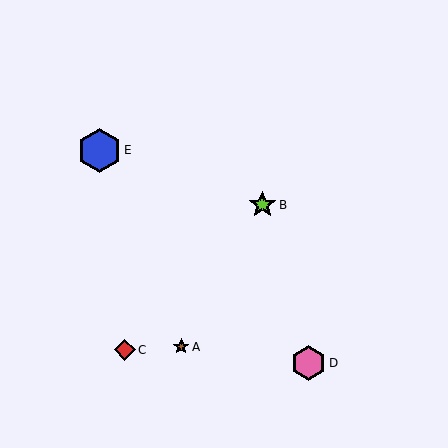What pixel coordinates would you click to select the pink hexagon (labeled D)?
Click at (309, 363) to select the pink hexagon D.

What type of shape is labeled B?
Shape B is a lime star.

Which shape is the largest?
The blue hexagon (labeled E) is the largest.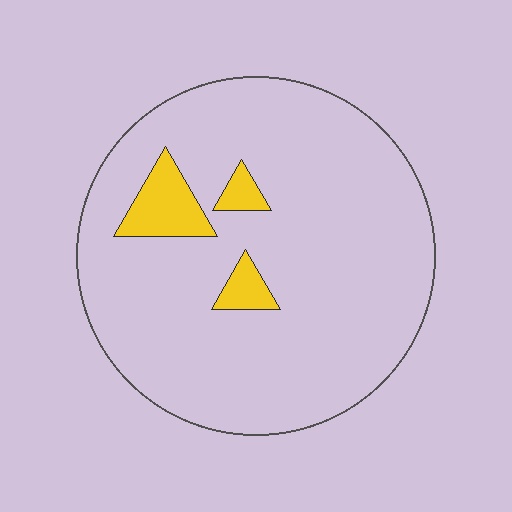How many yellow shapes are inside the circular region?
3.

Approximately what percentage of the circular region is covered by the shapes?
Approximately 10%.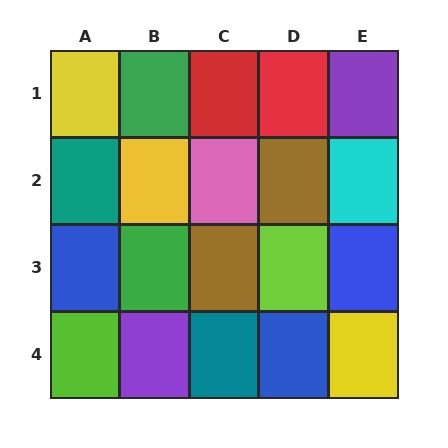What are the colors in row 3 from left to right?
Blue, green, brown, lime, blue.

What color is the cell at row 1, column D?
Red.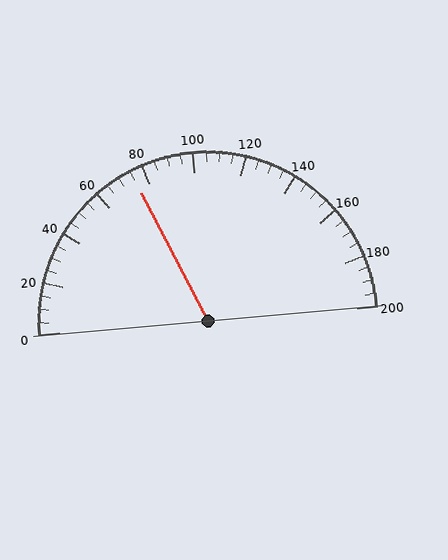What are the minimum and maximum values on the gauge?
The gauge ranges from 0 to 200.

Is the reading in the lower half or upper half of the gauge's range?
The reading is in the lower half of the range (0 to 200).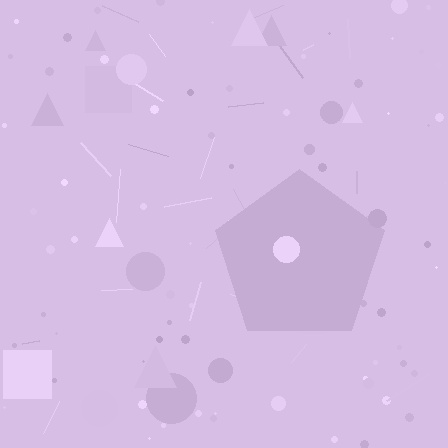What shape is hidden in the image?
A pentagon is hidden in the image.